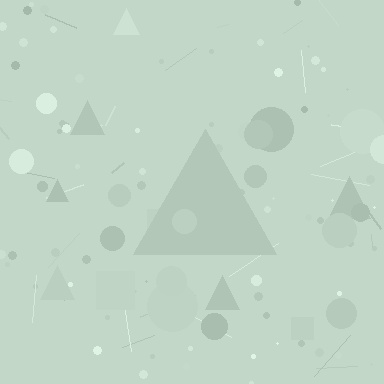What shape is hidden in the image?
A triangle is hidden in the image.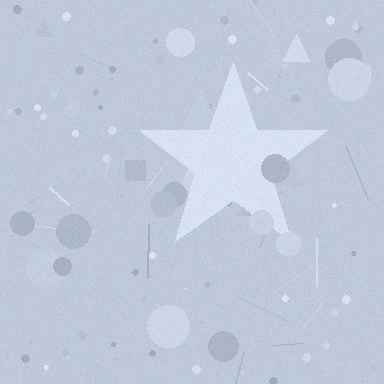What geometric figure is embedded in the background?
A star is embedded in the background.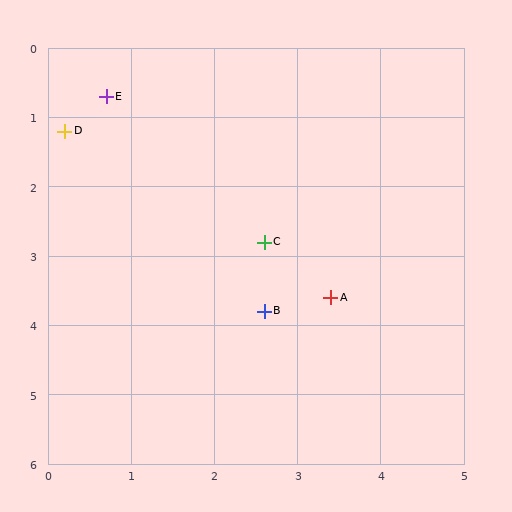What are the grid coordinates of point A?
Point A is at approximately (3.4, 3.6).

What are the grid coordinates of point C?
Point C is at approximately (2.6, 2.8).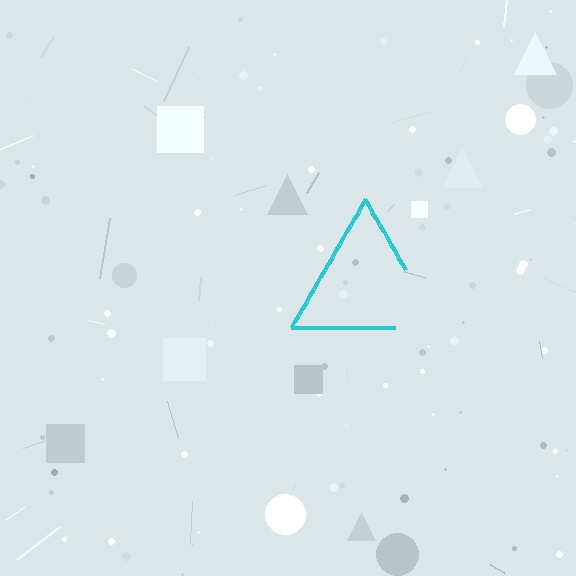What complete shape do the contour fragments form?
The contour fragments form a triangle.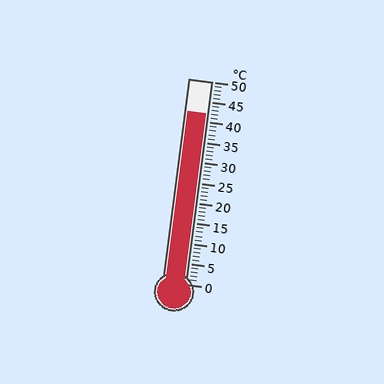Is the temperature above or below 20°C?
The temperature is above 20°C.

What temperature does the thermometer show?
The thermometer shows approximately 42°C.